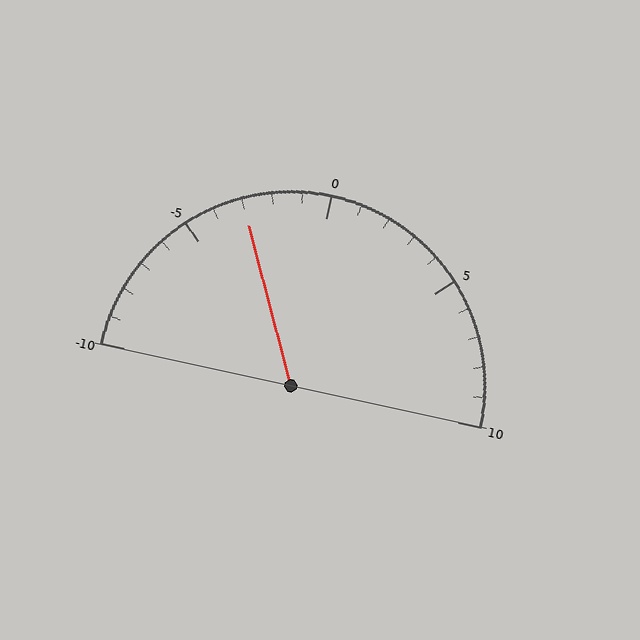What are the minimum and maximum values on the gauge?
The gauge ranges from -10 to 10.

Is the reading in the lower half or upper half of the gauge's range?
The reading is in the lower half of the range (-10 to 10).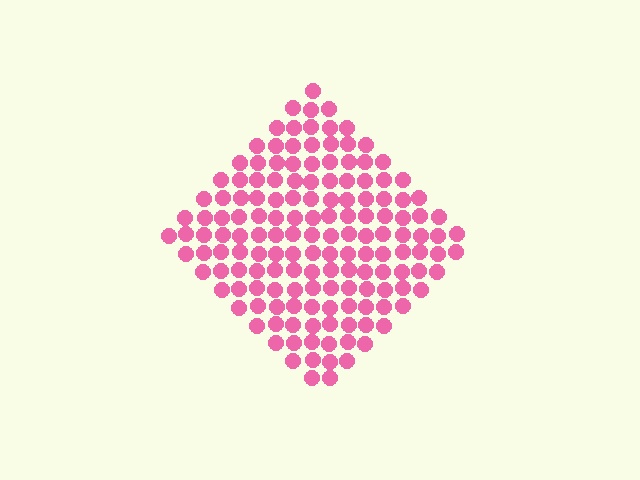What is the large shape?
The large shape is a diamond.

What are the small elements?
The small elements are circles.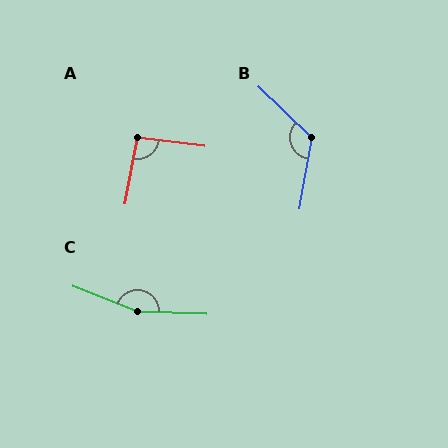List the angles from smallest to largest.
A (93°), B (124°), C (161°).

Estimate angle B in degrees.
Approximately 124 degrees.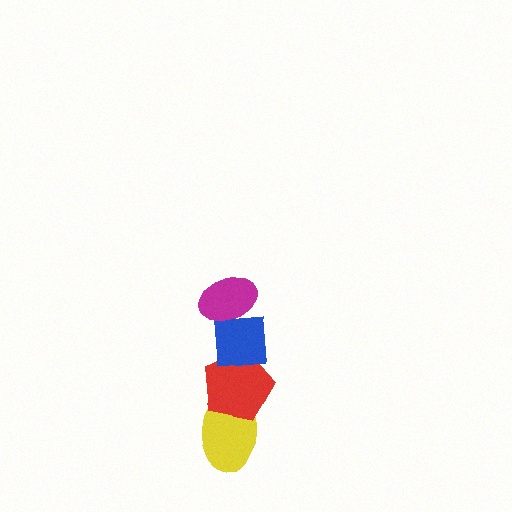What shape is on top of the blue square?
The magenta ellipse is on top of the blue square.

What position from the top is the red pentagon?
The red pentagon is 3rd from the top.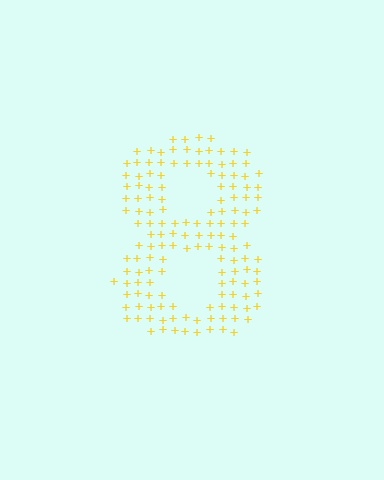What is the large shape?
The large shape is the digit 8.